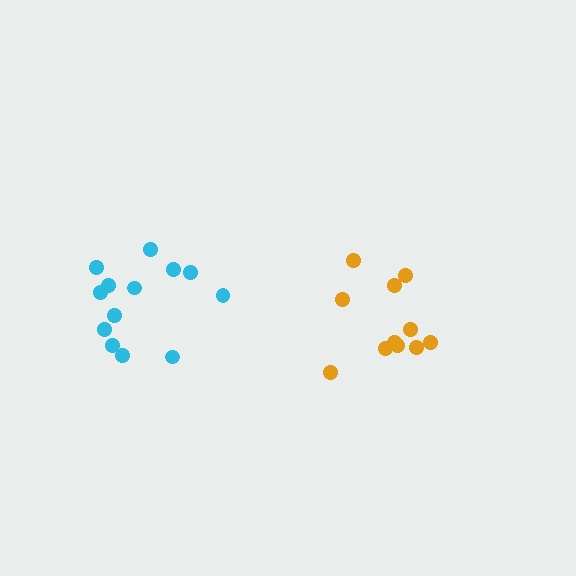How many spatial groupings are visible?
There are 2 spatial groupings.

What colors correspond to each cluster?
The clusters are colored: cyan, orange.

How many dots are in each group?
Group 1: 13 dots, Group 2: 11 dots (24 total).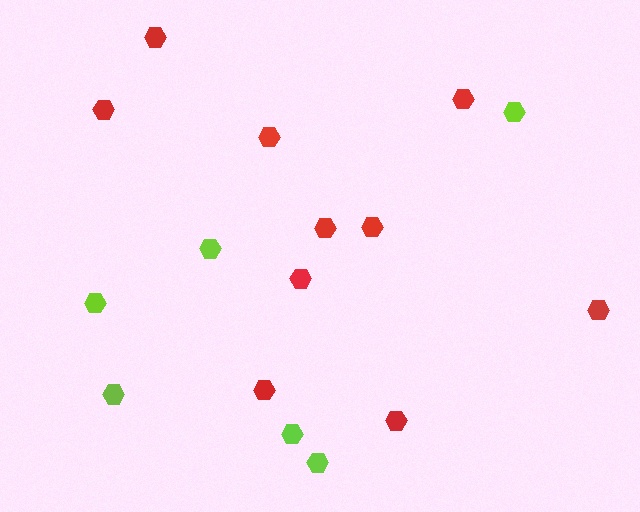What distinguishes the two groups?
There are 2 groups: one group of lime hexagons (6) and one group of red hexagons (10).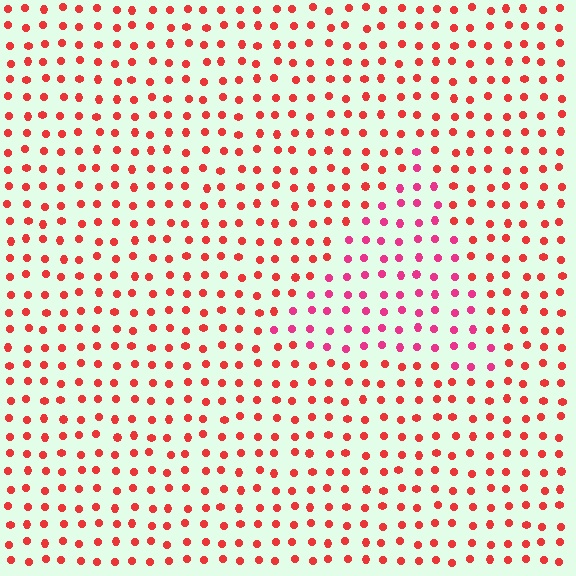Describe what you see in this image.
The image is filled with small red elements in a uniform arrangement. A triangle-shaped region is visible where the elements are tinted to a slightly different hue, forming a subtle color boundary.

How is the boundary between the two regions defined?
The boundary is defined purely by a slight shift in hue (about 28 degrees). Spacing, size, and orientation are identical on both sides.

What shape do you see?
I see a triangle.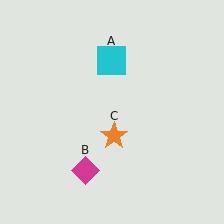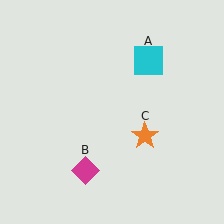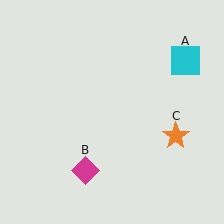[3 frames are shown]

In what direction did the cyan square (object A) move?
The cyan square (object A) moved right.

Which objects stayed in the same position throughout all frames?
Magenta diamond (object B) remained stationary.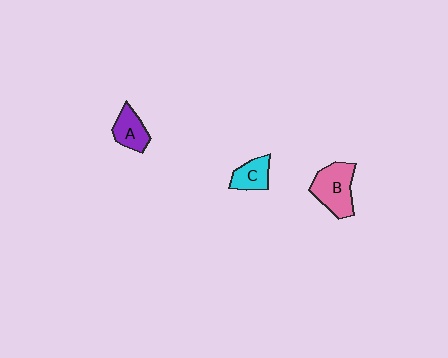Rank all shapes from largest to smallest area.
From largest to smallest: B (pink), A (purple), C (cyan).